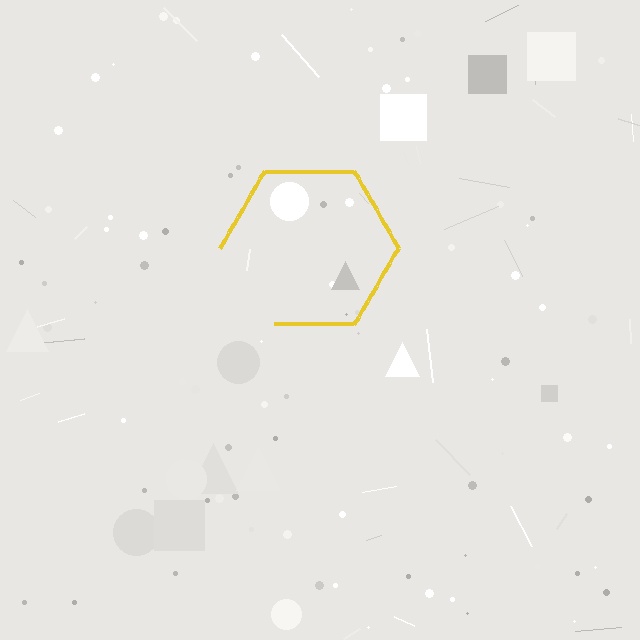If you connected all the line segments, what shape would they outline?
They would outline a hexagon.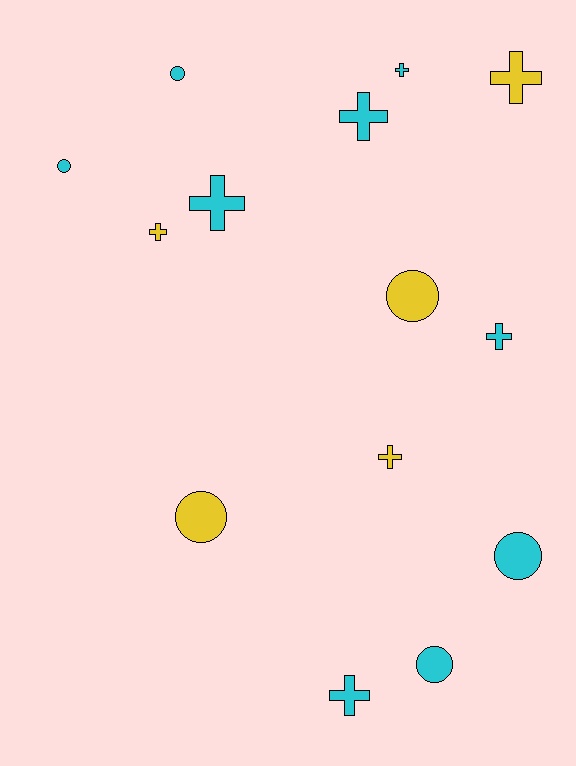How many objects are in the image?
There are 14 objects.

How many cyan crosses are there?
There are 5 cyan crosses.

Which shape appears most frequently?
Cross, with 8 objects.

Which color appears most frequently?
Cyan, with 9 objects.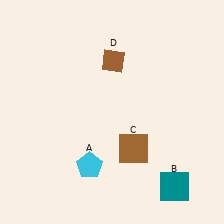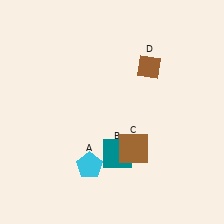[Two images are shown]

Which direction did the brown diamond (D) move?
The brown diamond (D) moved right.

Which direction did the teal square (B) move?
The teal square (B) moved left.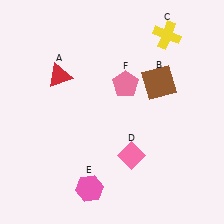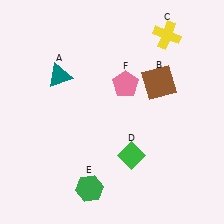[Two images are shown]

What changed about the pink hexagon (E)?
In Image 1, E is pink. In Image 2, it changed to green.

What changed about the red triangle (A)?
In Image 1, A is red. In Image 2, it changed to teal.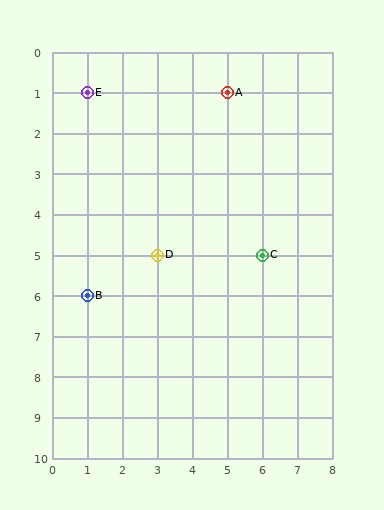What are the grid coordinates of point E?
Point E is at grid coordinates (1, 1).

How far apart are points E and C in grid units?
Points E and C are 5 columns and 4 rows apart (about 6.4 grid units diagonally).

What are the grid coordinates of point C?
Point C is at grid coordinates (6, 5).